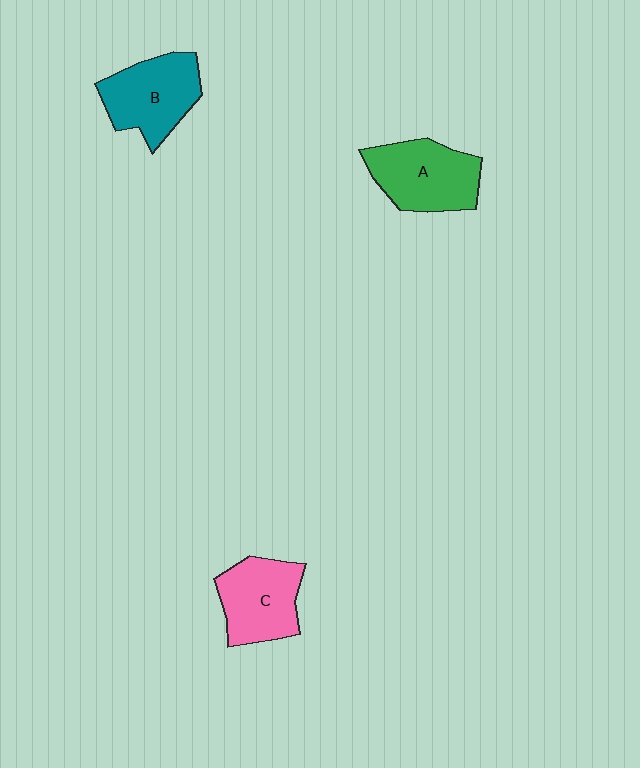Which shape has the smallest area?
Shape C (pink).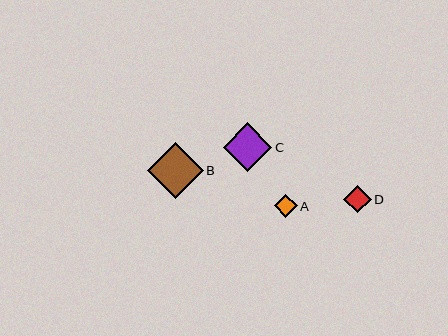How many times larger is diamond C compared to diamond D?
Diamond C is approximately 1.7 times the size of diamond D.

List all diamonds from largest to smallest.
From largest to smallest: B, C, D, A.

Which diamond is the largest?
Diamond B is the largest with a size of approximately 56 pixels.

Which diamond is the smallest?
Diamond A is the smallest with a size of approximately 23 pixels.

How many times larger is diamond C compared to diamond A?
Diamond C is approximately 2.1 times the size of diamond A.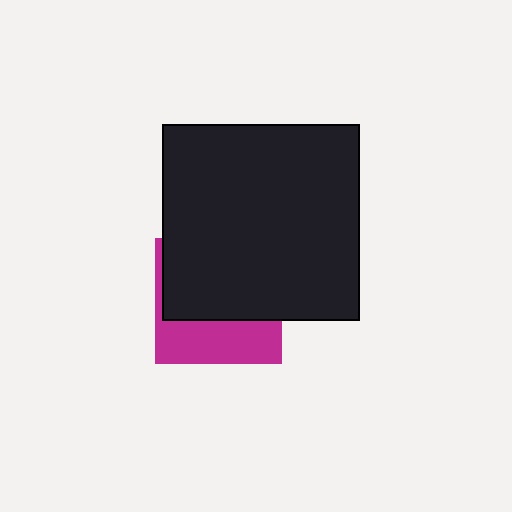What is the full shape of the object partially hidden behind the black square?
The partially hidden object is a magenta square.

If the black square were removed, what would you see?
You would see the complete magenta square.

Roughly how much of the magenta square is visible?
A small part of it is visible (roughly 37%).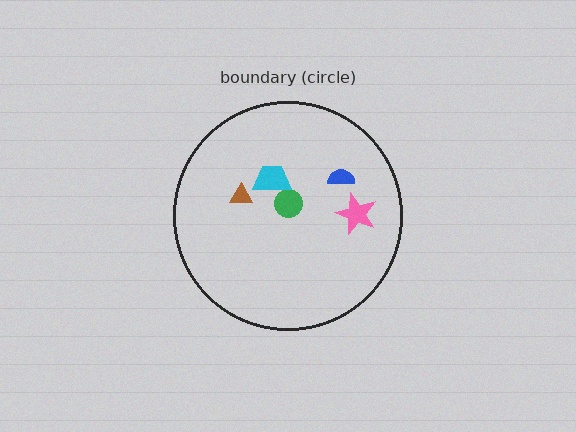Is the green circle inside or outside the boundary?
Inside.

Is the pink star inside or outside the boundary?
Inside.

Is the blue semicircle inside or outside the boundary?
Inside.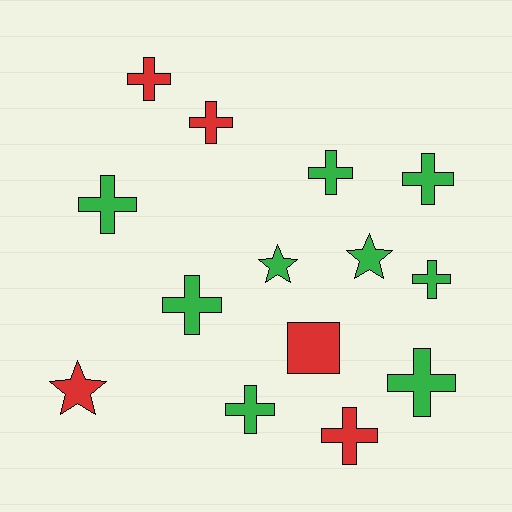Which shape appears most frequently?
Cross, with 10 objects.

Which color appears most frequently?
Green, with 9 objects.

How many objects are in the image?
There are 14 objects.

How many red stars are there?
There is 1 red star.